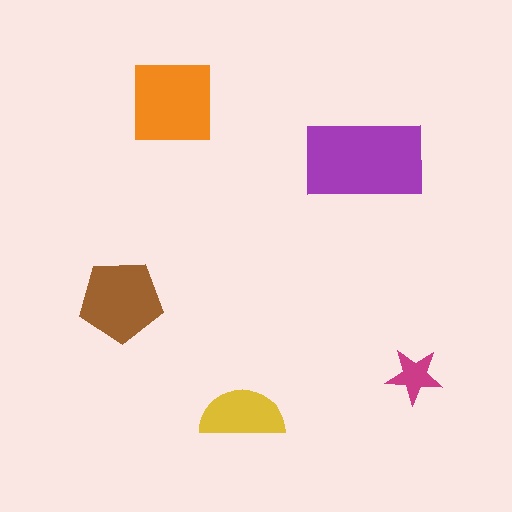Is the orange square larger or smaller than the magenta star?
Larger.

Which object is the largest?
The purple rectangle.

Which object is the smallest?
The magenta star.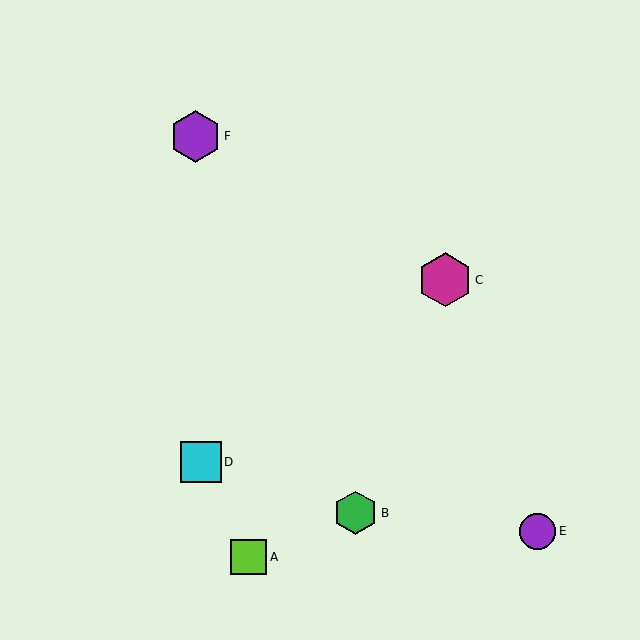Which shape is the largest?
The magenta hexagon (labeled C) is the largest.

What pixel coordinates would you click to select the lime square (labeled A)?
Click at (249, 557) to select the lime square A.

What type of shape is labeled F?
Shape F is a purple hexagon.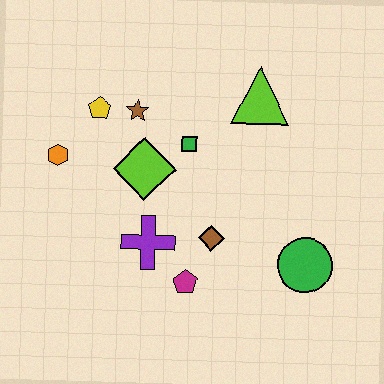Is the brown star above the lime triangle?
No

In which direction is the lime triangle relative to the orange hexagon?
The lime triangle is to the right of the orange hexagon.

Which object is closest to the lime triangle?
The green square is closest to the lime triangle.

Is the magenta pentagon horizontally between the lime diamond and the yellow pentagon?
No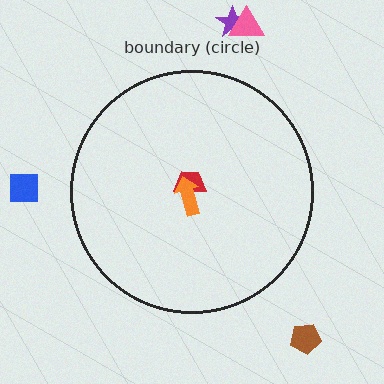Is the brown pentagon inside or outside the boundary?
Outside.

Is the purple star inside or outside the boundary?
Outside.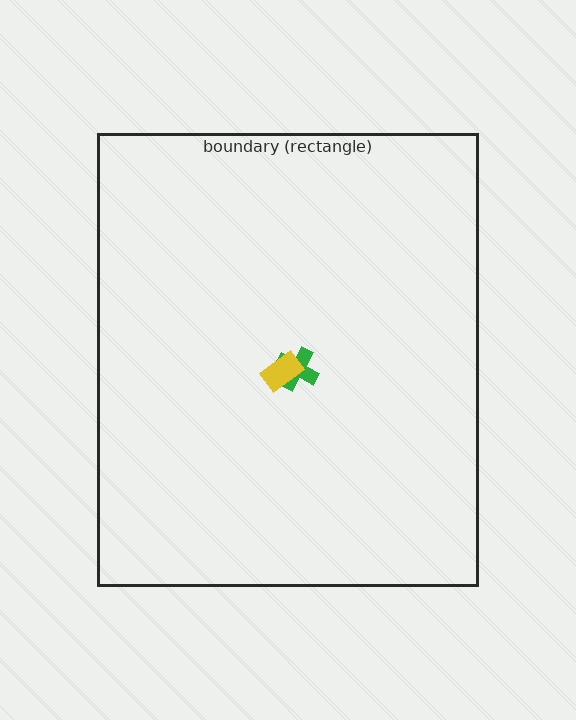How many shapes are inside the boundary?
2 inside, 0 outside.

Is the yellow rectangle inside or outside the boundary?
Inside.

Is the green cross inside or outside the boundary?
Inside.